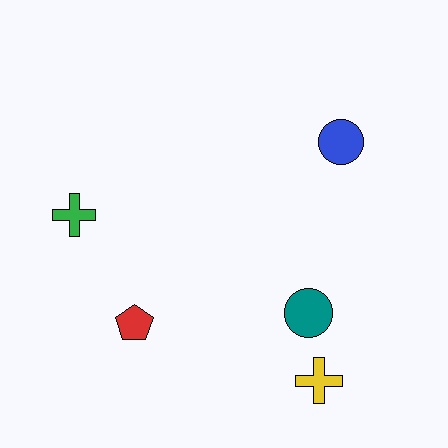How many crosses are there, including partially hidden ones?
There are 2 crosses.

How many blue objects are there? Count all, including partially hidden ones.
There is 1 blue object.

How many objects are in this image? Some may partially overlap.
There are 5 objects.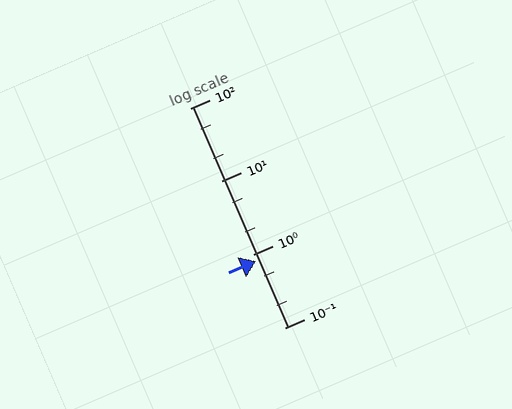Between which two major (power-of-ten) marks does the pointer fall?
The pointer is between 0.1 and 1.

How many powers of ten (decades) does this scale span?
The scale spans 3 decades, from 0.1 to 100.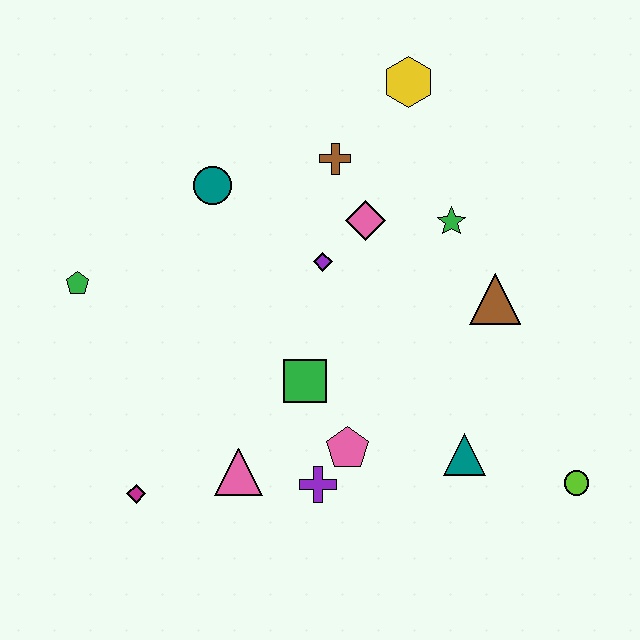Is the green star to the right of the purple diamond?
Yes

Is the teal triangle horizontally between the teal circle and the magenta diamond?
No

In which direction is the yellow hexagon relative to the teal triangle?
The yellow hexagon is above the teal triangle.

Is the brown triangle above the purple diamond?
No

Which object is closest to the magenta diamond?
The pink triangle is closest to the magenta diamond.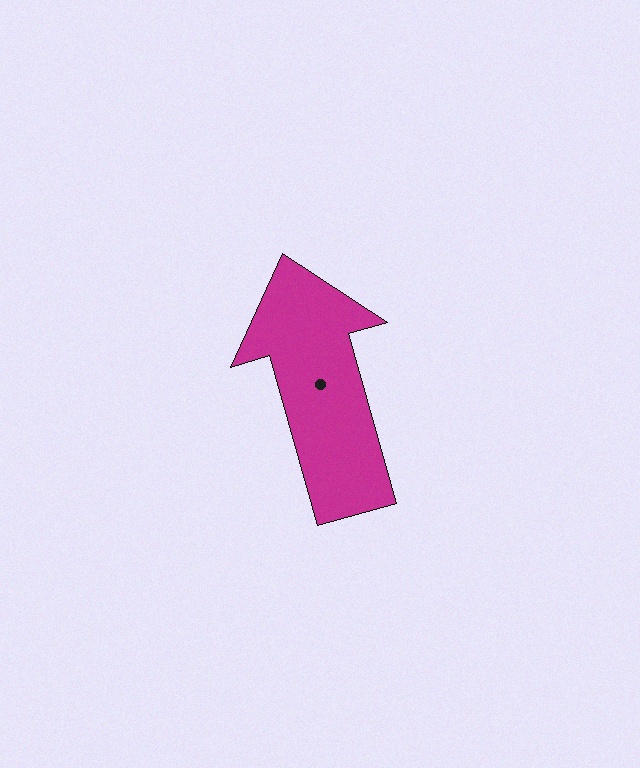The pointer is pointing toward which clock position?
Roughly 11 o'clock.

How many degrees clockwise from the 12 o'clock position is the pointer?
Approximately 344 degrees.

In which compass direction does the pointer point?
North.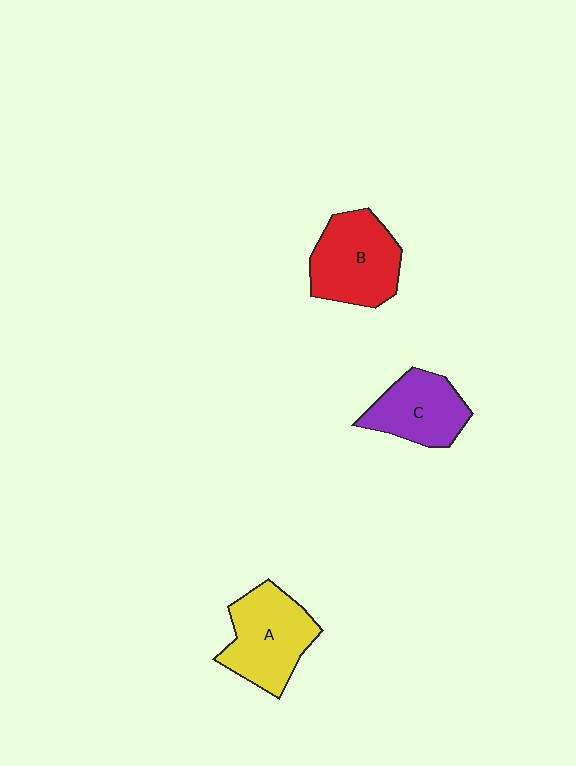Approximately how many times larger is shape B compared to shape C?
Approximately 1.2 times.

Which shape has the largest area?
Shape A (yellow).